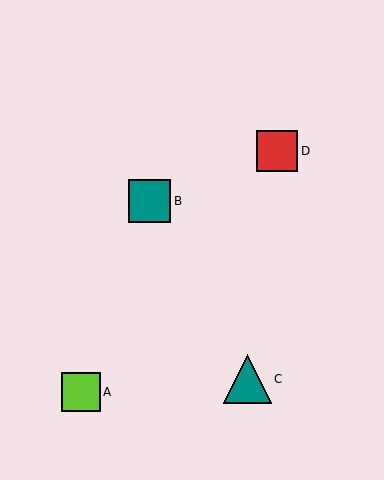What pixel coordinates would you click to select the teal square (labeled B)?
Click at (150, 201) to select the teal square B.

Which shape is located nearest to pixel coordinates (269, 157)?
The red square (labeled D) at (277, 151) is nearest to that location.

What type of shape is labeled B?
Shape B is a teal square.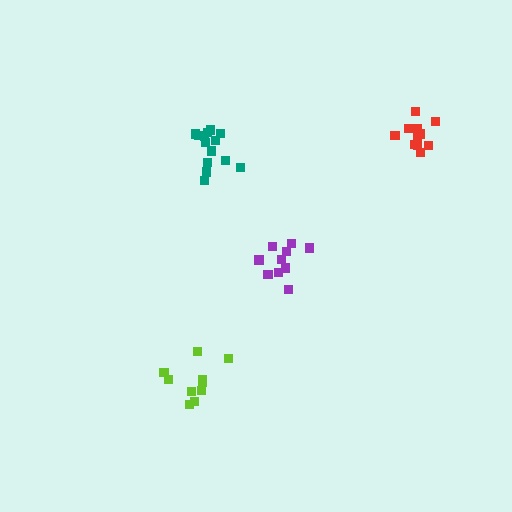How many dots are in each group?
Group 1: 10 dots, Group 2: 14 dots, Group 3: 10 dots, Group 4: 11 dots (45 total).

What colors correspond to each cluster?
The clusters are colored: lime, teal, purple, red.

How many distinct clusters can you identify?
There are 4 distinct clusters.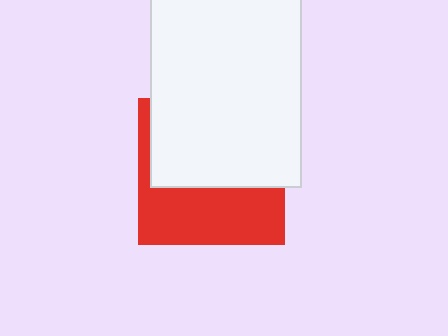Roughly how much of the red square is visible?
A small part of it is visible (roughly 44%).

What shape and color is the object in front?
The object in front is a white rectangle.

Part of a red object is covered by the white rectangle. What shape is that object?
It is a square.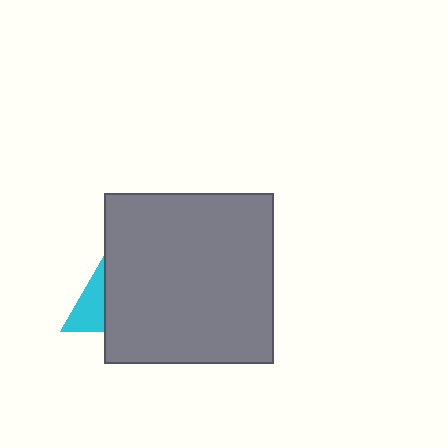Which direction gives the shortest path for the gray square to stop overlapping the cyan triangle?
Moving right gives the shortest separation.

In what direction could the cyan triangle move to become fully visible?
The cyan triangle could move left. That would shift it out from behind the gray square entirely.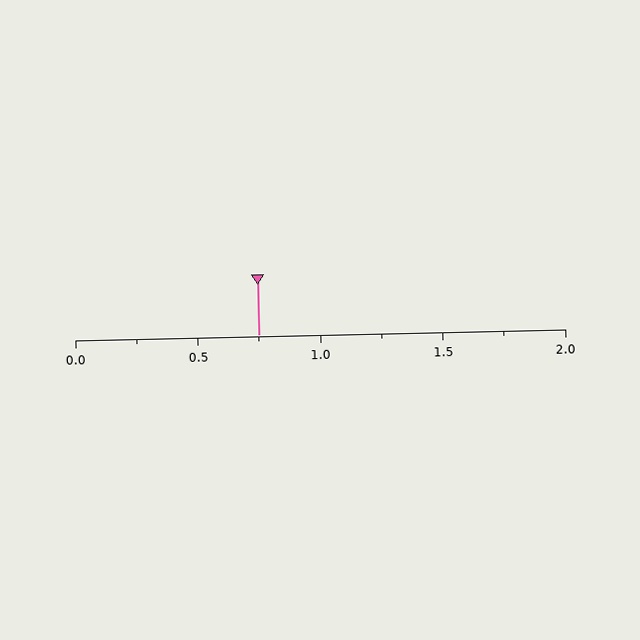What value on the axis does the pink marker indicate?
The marker indicates approximately 0.75.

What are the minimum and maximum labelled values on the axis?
The axis runs from 0.0 to 2.0.